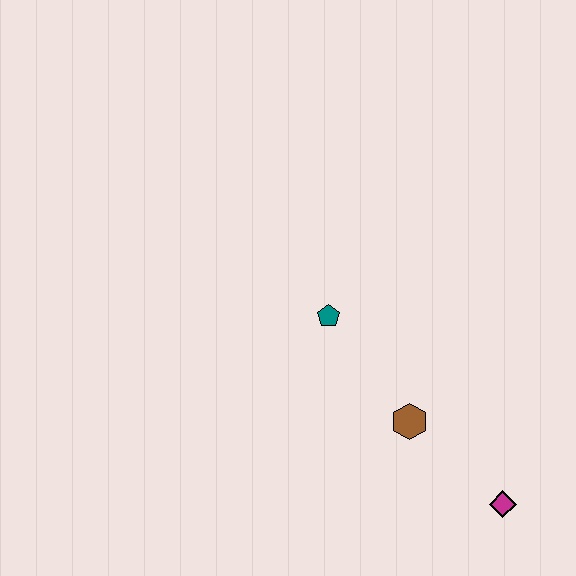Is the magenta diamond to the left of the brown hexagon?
No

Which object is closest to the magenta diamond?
The brown hexagon is closest to the magenta diamond.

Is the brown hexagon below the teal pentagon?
Yes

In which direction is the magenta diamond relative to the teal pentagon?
The magenta diamond is below the teal pentagon.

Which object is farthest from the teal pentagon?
The magenta diamond is farthest from the teal pentagon.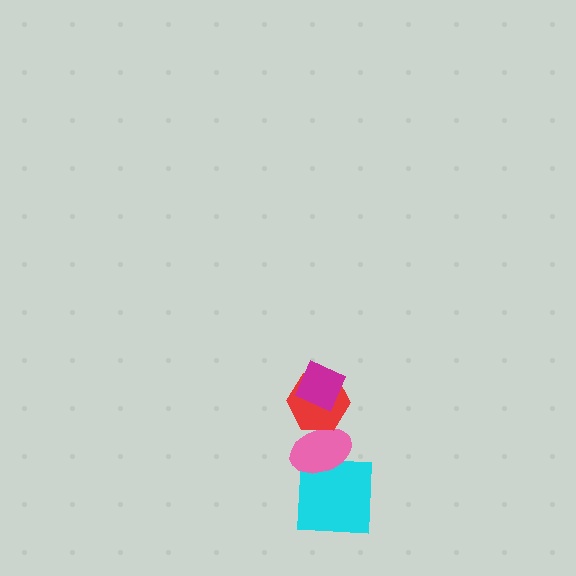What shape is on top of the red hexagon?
The magenta diamond is on top of the red hexagon.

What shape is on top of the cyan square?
The pink ellipse is on top of the cyan square.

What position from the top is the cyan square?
The cyan square is 4th from the top.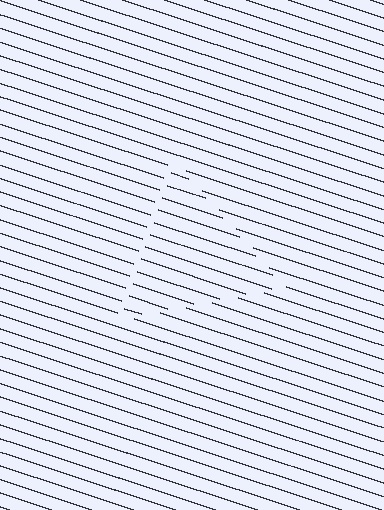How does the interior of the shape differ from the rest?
The interior of the shape contains the same grating, shifted by half a period — the contour is defined by the phase discontinuity where line-ends from the inner and outer gratings abut.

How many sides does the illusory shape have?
3 sides — the line-ends trace a triangle.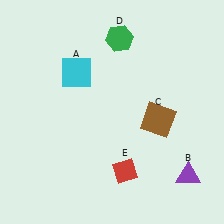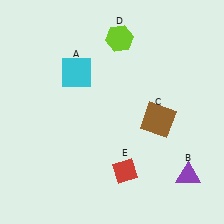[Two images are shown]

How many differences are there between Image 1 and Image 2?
There is 1 difference between the two images.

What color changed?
The hexagon (D) changed from green in Image 1 to lime in Image 2.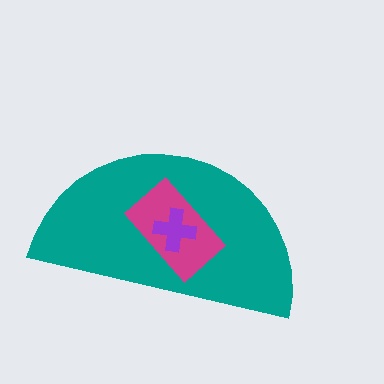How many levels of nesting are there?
3.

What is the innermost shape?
The purple cross.